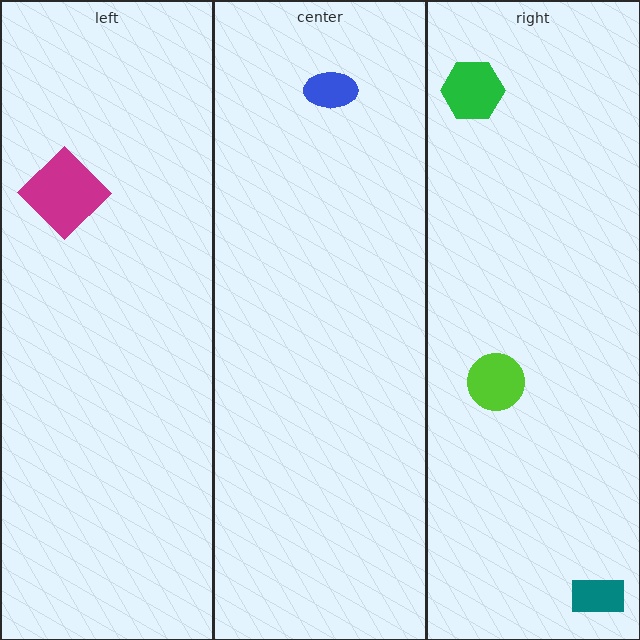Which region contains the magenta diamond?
The left region.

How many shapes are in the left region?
1.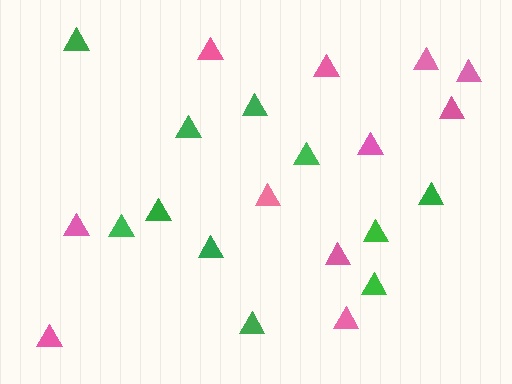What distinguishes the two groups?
There are 2 groups: one group of green triangles (11) and one group of pink triangles (11).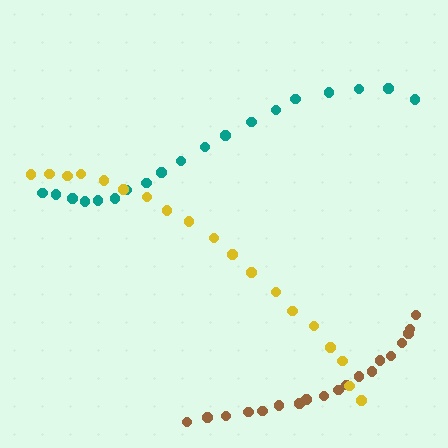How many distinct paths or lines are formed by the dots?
There are 3 distinct paths.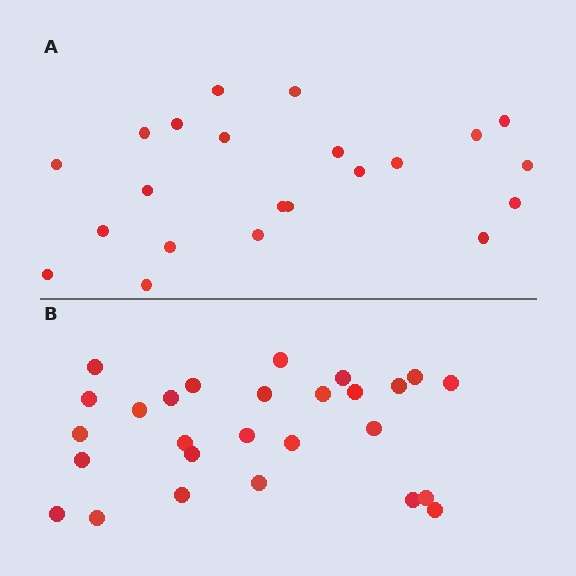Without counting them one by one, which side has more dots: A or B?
Region B (the bottom region) has more dots.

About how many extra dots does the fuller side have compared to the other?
Region B has about 5 more dots than region A.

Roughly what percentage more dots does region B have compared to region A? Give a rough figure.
About 25% more.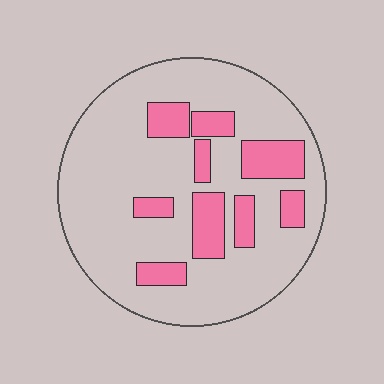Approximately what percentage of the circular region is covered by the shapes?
Approximately 20%.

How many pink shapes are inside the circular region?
9.